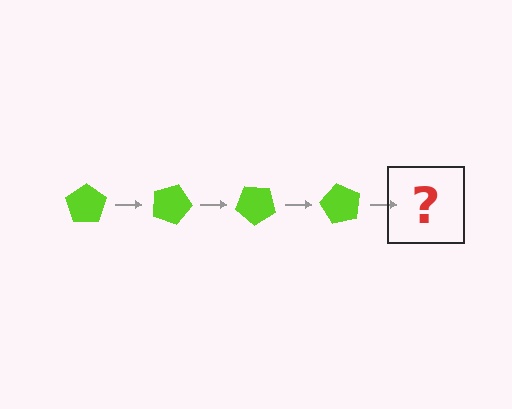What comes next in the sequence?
The next element should be a lime pentagon rotated 80 degrees.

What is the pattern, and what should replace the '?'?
The pattern is that the pentagon rotates 20 degrees each step. The '?' should be a lime pentagon rotated 80 degrees.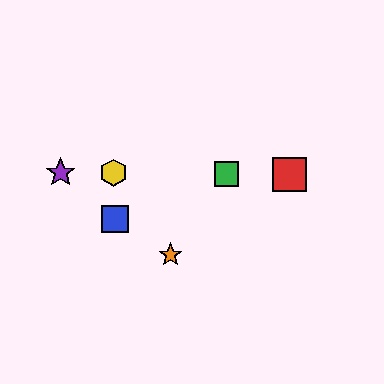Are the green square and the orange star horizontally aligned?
No, the green square is at y≈174 and the orange star is at y≈255.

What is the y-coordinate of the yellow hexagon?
The yellow hexagon is at y≈173.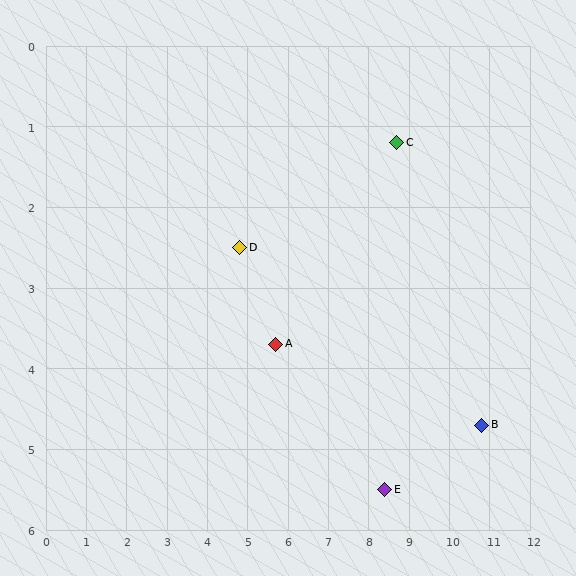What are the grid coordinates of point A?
Point A is at approximately (5.7, 3.7).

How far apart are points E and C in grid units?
Points E and C are about 4.3 grid units apart.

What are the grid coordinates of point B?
Point B is at approximately (10.8, 4.7).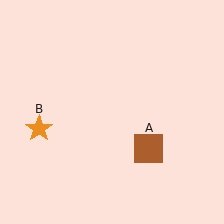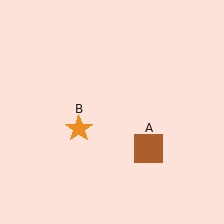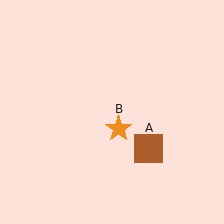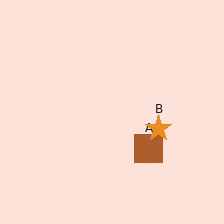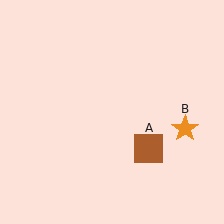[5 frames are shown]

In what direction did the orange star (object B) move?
The orange star (object B) moved right.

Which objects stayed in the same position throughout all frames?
Brown square (object A) remained stationary.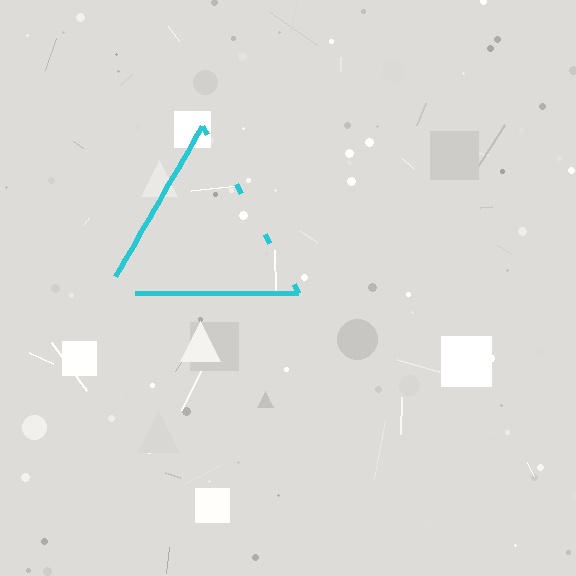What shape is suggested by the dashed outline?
The dashed outline suggests a triangle.